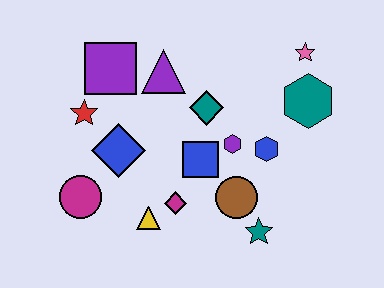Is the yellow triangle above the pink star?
No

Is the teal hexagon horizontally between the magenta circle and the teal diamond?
No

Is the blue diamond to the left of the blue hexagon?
Yes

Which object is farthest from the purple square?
The teal star is farthest from the purple square.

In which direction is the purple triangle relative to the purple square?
The purple triangle is to the right of the purple square.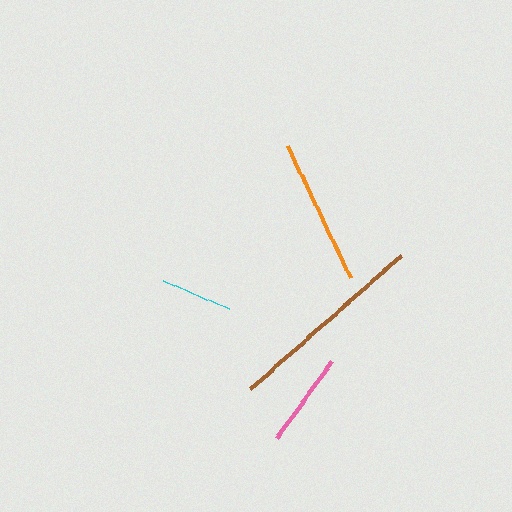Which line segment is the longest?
The brown line is the longest at approximately 202 pixels.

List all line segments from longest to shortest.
From longest to shortest: brown, orange, pink, cyan.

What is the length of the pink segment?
The pink segment is approximately 96 pixels long.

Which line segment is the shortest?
The cyan line is the shortest at approximately 72 pixels.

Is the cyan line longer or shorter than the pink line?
The pink line is longer than the cyan line.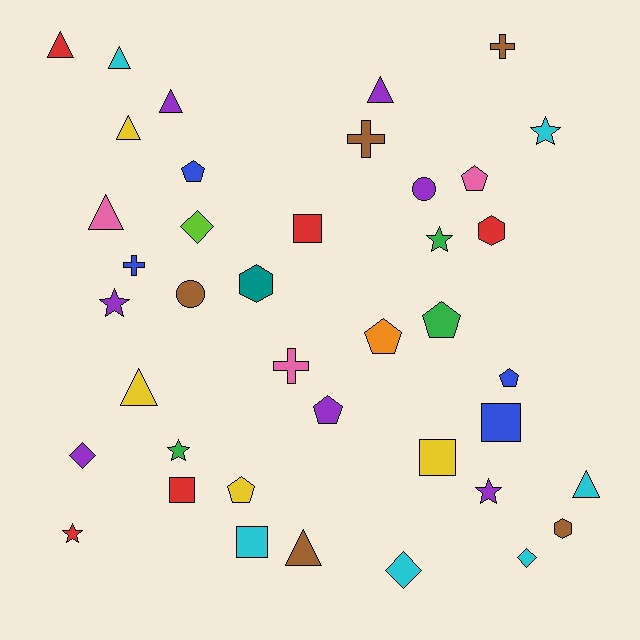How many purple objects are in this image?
There are 7 purple objects.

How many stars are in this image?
There are 6 stars.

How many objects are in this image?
There are 40 objects.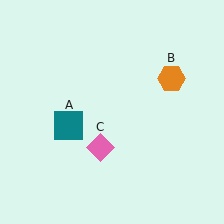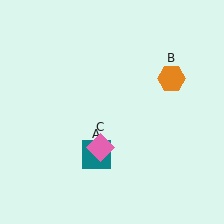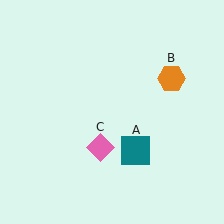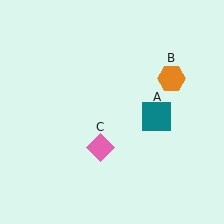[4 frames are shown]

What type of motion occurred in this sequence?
The teal square (object A) rotated counterclockwise around the center of the scene.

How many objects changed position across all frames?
1 object changed position: teal square (object A).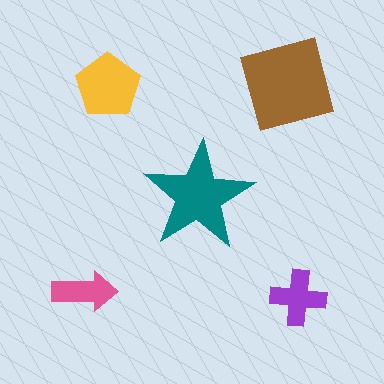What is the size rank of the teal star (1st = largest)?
2nd.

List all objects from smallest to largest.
The pink arrow, the purple cross, the yellow pentagon, the teal star, the brown square.